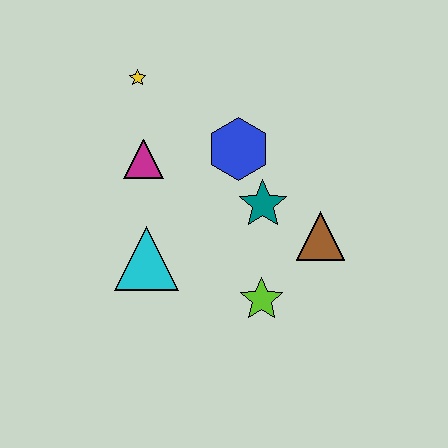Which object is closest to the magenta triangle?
The yellow star is closest to the magenta triangle.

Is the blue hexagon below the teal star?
No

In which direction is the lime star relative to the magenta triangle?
The lime star is below the magenta triangle.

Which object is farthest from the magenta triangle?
The brown triangle is farthest from the magenta triangle.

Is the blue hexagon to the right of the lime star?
No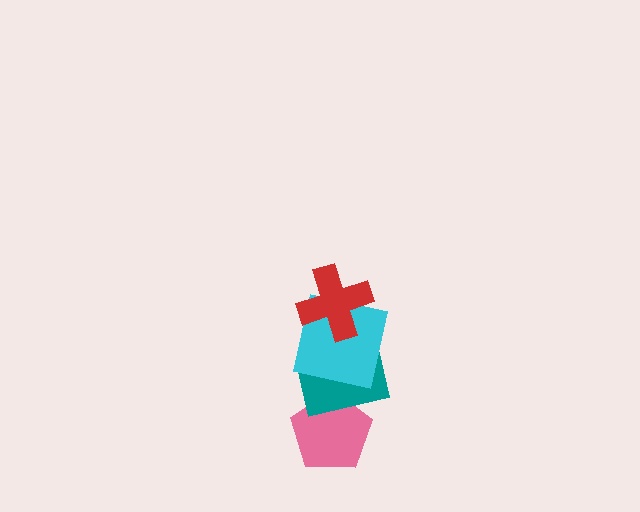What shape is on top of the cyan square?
The red cross is on top of the cyan square.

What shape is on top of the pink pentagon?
The teal rectangle is on top of the pink pentagon.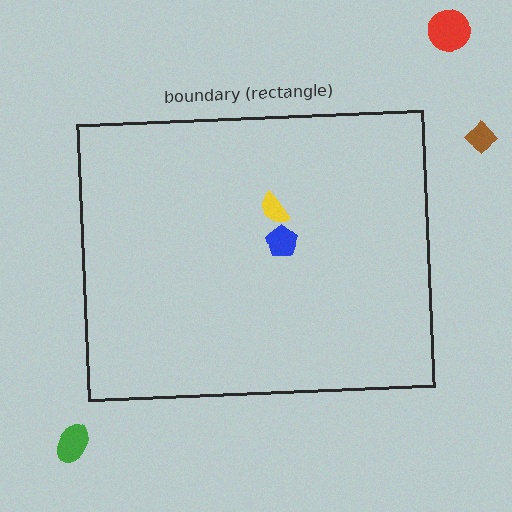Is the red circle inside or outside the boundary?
Outside.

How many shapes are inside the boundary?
2 inside, 3 outside.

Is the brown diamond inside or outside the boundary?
Outside.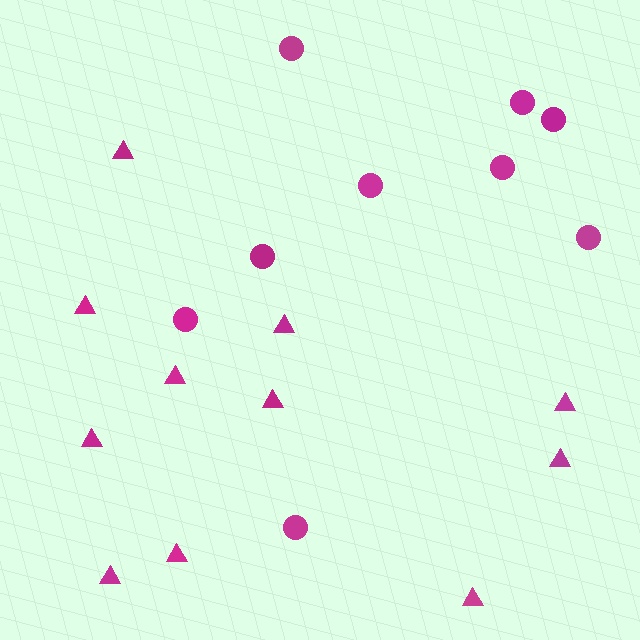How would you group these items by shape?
There are 2 groups: one group of circles (9) and one group of triangles (11).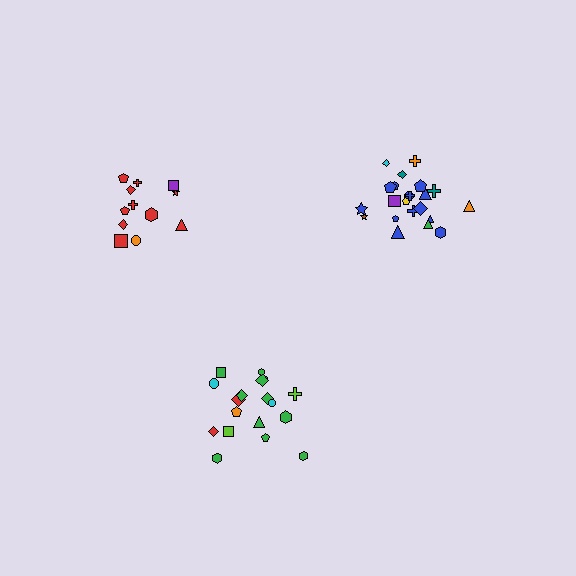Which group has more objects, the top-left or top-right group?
The top-right group.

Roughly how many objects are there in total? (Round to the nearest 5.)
Roughly 50 objects in total.